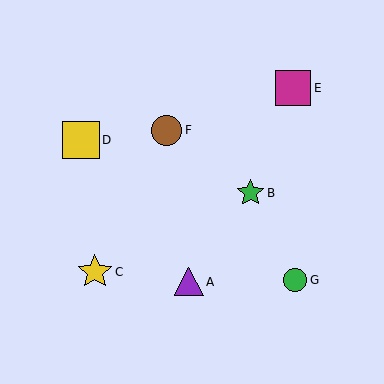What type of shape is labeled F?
Shape F is a brown circle.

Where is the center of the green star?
The center of the green star is at (250, 193).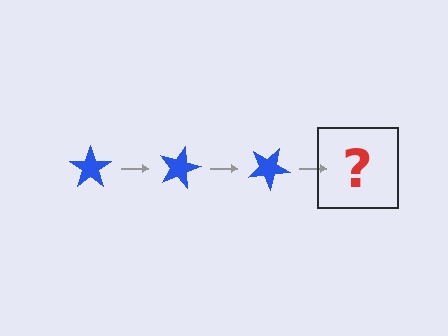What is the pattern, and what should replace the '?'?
The pattern is that the star rotates 15 degrees each step. The '?' should be a blue star rotated 45 degrees.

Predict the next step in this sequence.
The next step is a blue star rotated 45 degrees.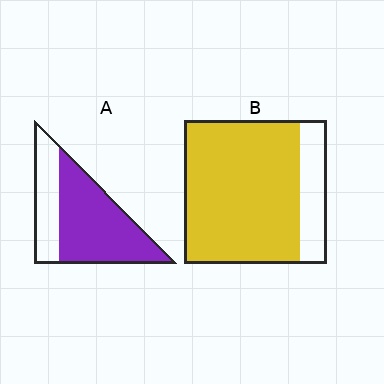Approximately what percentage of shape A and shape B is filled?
A is approximately 70% and B is approximately 80%.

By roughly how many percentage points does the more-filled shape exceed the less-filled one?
By roughly 15 percentage points (B over A).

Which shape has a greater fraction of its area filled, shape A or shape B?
Shape B.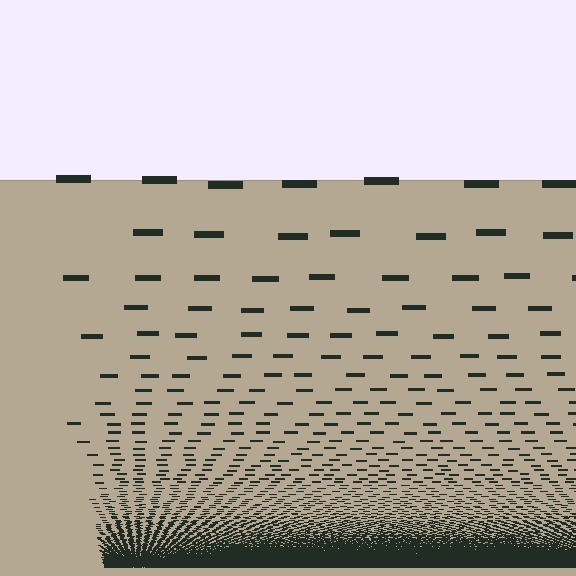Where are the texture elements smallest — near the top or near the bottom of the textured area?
Near the bottom.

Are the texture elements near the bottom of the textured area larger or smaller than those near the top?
Smaller. The gradient is inverted — elements near the bottom are smaller and denser.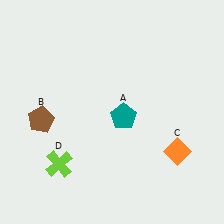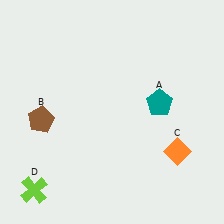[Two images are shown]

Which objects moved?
The objects that moved are: the teal pentagon (A), the lime cross (D).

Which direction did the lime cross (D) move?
The lime cross (D) moved down.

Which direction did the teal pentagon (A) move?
The teal pentagon (A) moved right.